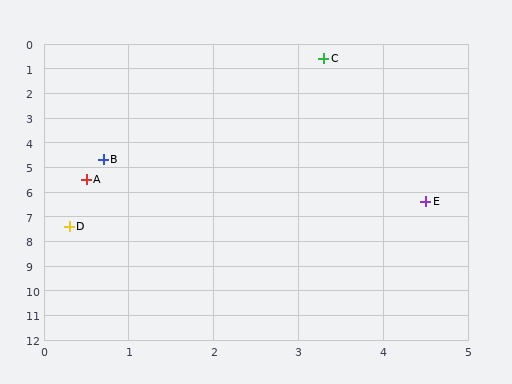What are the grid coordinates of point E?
Point E is at approximately (4.5, 6.4).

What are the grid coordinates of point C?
Point C is at approximately (3.3, 0.6).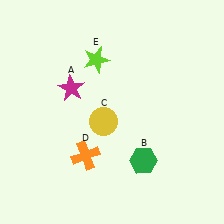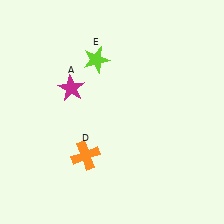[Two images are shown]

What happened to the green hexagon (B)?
The green hexagon (B) was removed in Image 2. It was in the bottom-right area of Image 1.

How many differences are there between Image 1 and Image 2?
There are 2 differences between the two images.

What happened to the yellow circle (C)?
The yellow circle (C) was removed in Image 2. It was in the bottom-left area of Image 1.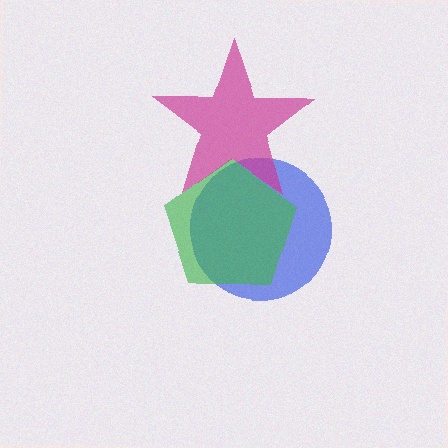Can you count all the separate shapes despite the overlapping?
Yes, there are 3 separate shapes.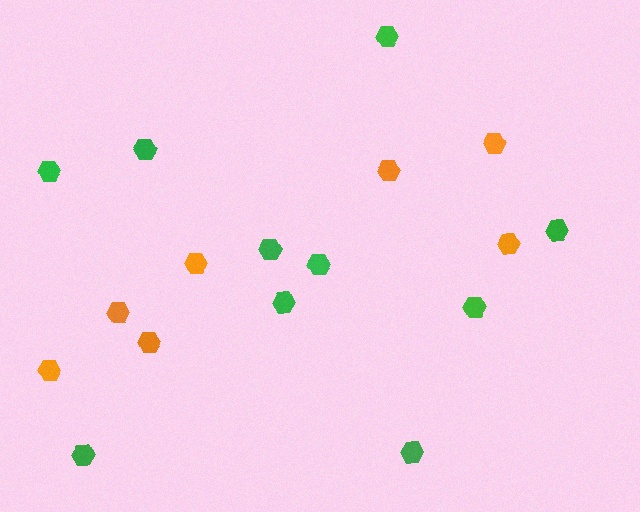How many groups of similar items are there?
There are 2 groups: one group of green hexagons (10) and one group of orange hexagons (7).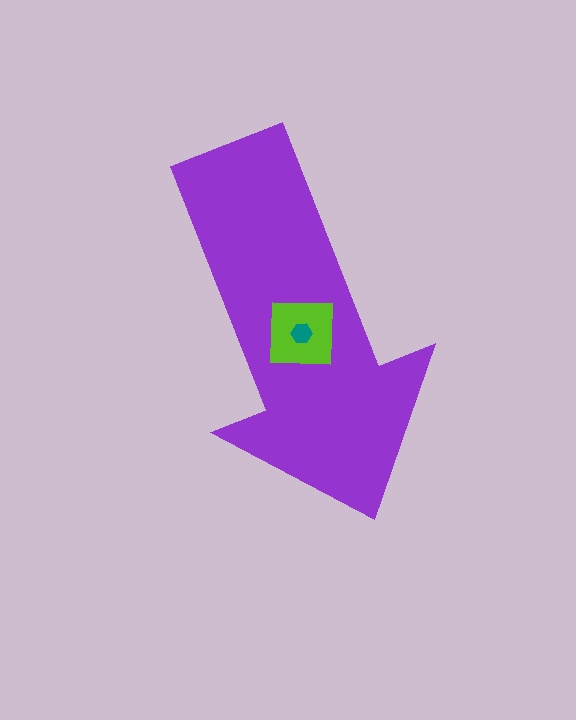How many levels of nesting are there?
3.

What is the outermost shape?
The purple arrow.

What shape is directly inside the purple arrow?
The lime square.